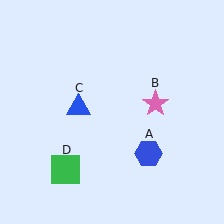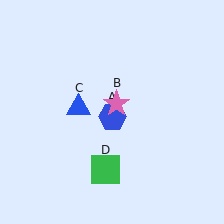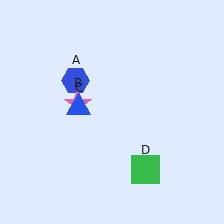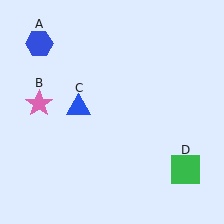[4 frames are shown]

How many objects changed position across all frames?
3 objects changed position: blue hexagon (object A), pink star (object B), green square (object D).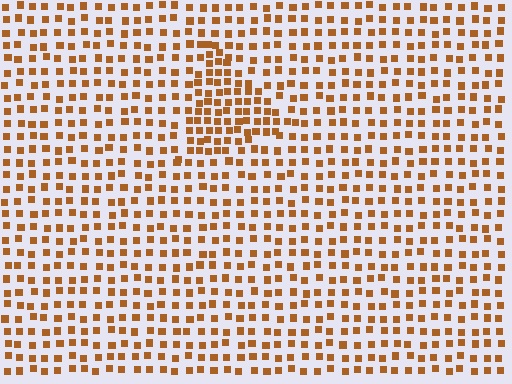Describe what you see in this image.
The image contains small brown elements arranged at two different densities. A triangle-shaped region is visible where the elements are more densely packed than the surrounding area.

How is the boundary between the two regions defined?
The boundary is defined by a change in element density (approximately 1.8x ratio). All elements are the same color, size, and shape.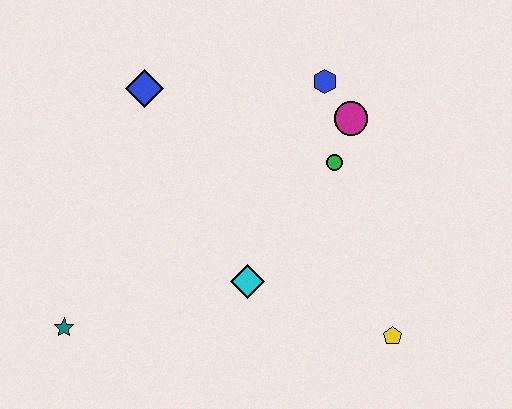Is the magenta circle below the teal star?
No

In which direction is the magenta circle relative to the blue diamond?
The magenta circle is to the right of the blue diamond.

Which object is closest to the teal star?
The cyan diamond is closest to the teal star.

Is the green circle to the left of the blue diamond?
No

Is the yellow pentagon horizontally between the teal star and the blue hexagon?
No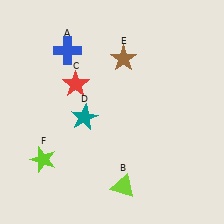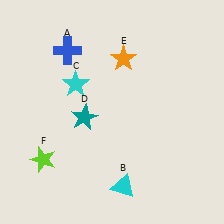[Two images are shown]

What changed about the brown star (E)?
In Image 1, E is brown. In Image 2, it changed to orange.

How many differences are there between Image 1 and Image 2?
There are 3 differences between the two images.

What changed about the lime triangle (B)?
In Image 1, B is lime. In Image 2, it changed to cyan.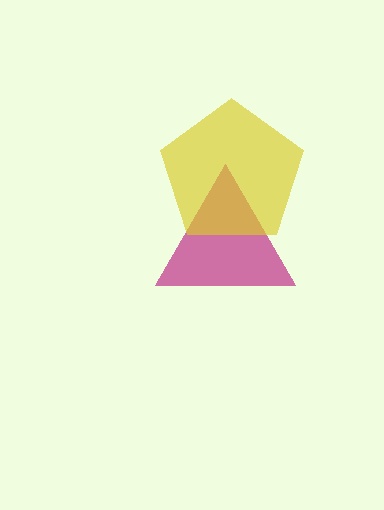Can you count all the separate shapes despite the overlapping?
Yes, there are 2 separate shapes.